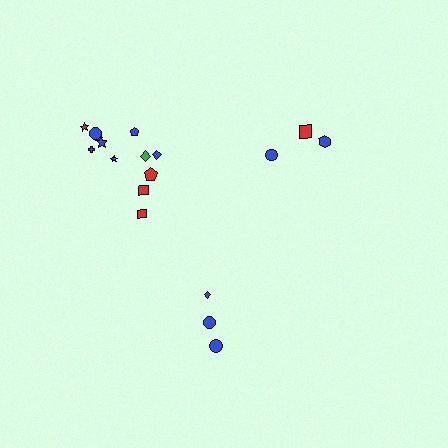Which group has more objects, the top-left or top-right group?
The top-left group.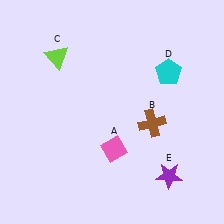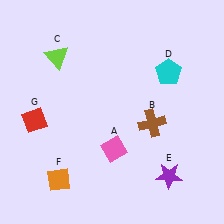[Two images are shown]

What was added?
An orange diamond (F), a red diamond (G) were added in Image 2.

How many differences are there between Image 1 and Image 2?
There are 2 differences between the two images.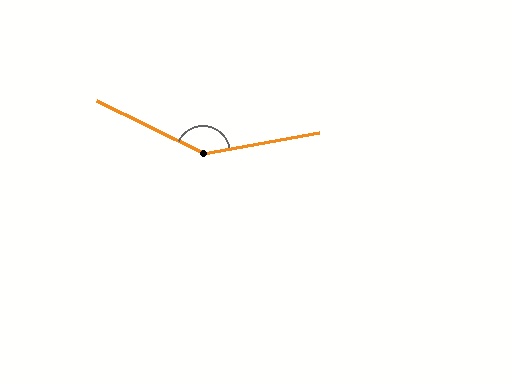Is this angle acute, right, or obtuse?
It is obtuse.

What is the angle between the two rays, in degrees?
Approximately 144 degrees.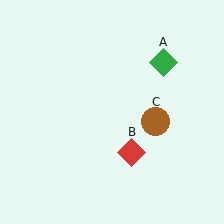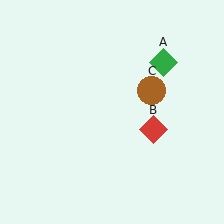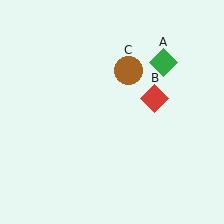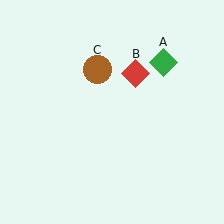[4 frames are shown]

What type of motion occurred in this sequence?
The red diamond (object B), brown circle (object C) rotated counterclockwise around the center of the scene.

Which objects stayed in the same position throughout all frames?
Green diamond (object A) remained stationary.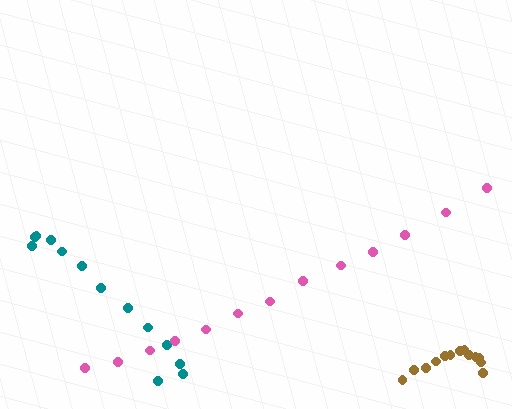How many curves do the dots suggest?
There are 3 distinct paths.